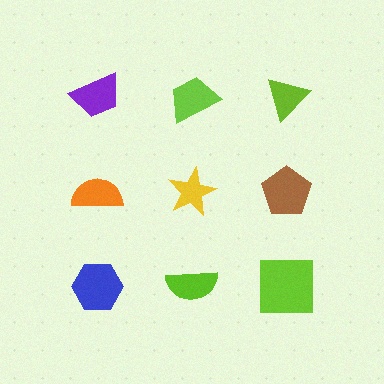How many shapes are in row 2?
3 shapes.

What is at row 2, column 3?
A brown pentagon.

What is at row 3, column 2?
A lime semicircle.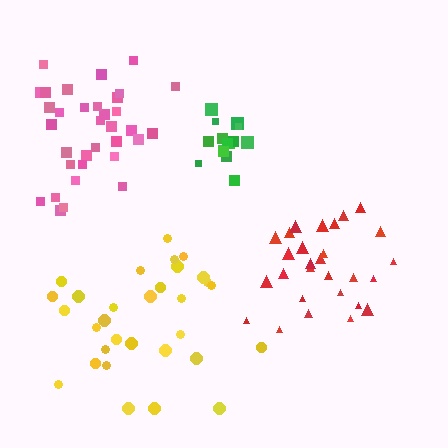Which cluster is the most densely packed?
Red.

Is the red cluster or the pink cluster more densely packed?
Red.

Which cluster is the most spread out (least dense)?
Yellow.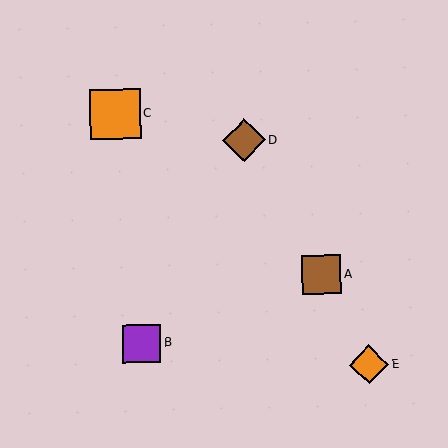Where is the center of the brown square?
The center of the brown square is at (322, 275).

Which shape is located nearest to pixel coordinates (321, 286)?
The brown square (labeled A) at (322, 275) is nearest to that location.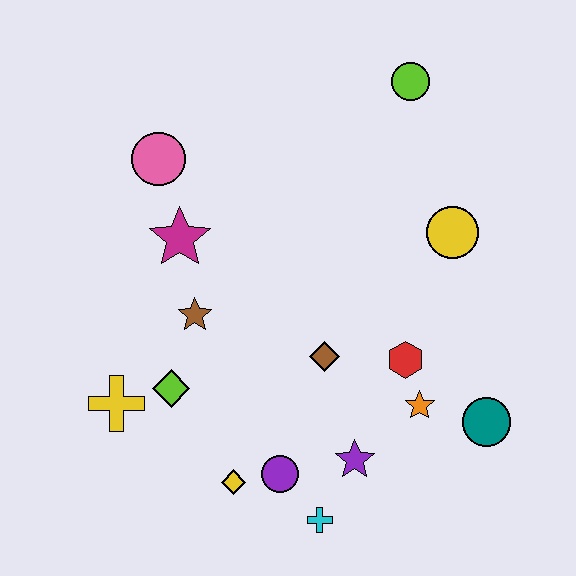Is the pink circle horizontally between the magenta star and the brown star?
No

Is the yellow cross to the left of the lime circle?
Yes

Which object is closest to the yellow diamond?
The purple circle is closest to the yellow diamond.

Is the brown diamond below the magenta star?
Yes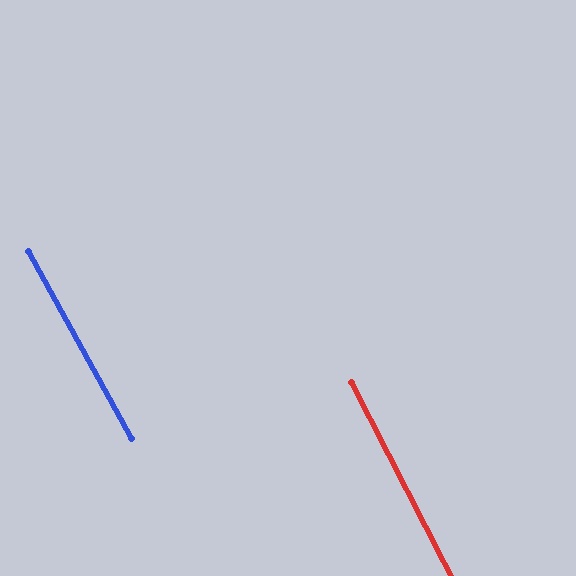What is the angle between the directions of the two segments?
Approximately 2 degrees.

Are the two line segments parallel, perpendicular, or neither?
Parallel — their directions differ by only 1.8°.